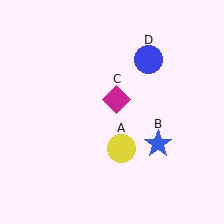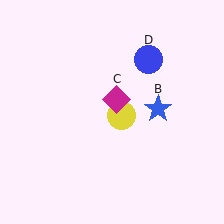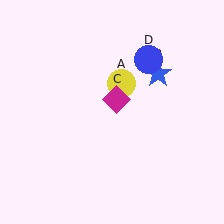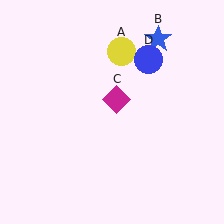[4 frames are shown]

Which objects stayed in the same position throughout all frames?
Magenta diamond (object C) and blue circle (object D) remained stationary.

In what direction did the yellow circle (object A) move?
The yellow circle (object A) moved up.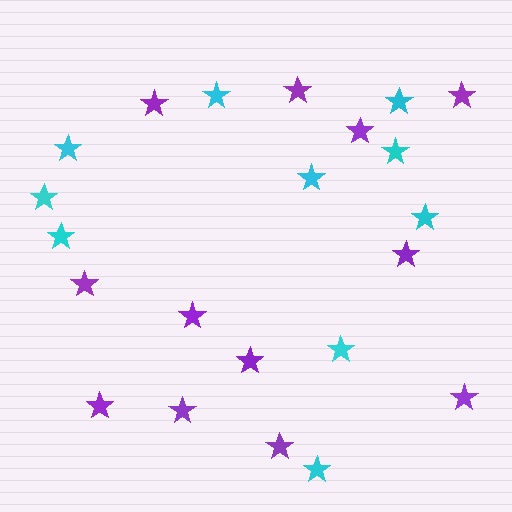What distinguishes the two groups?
There are 2 groups: one group of cyan stars (10) and one group of purple stars (12).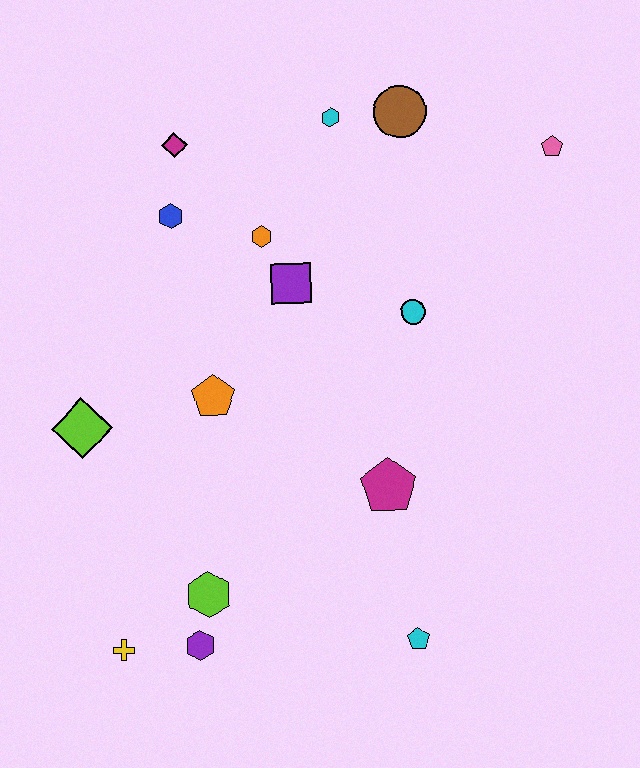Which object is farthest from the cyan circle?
The yellow cross is farthest from the cyan circle.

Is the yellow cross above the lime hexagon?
No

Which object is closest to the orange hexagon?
The purple square is closest to the orange hexagon.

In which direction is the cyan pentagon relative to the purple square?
The cyan pentagon is below the purple square.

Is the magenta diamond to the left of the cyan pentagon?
Yes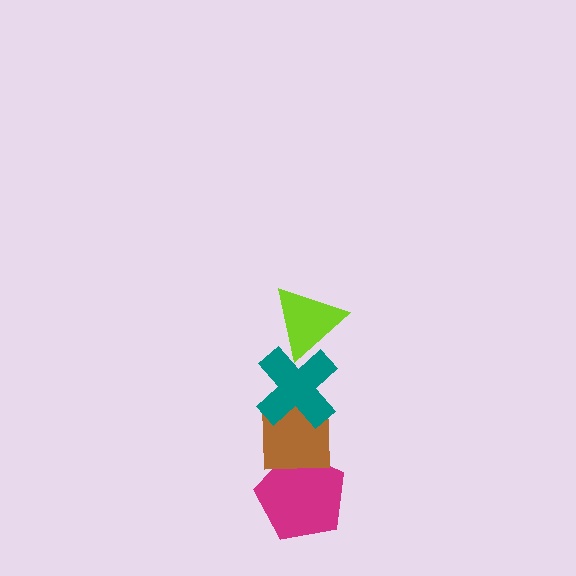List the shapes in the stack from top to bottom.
From top to bottom: the lime triangle, the teal cross, the brown square, the magenta pentagon.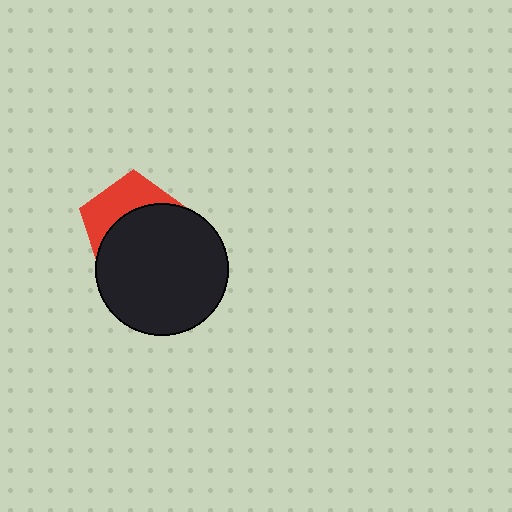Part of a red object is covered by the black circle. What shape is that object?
It is a pentagon.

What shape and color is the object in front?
The object in front is a black circle.